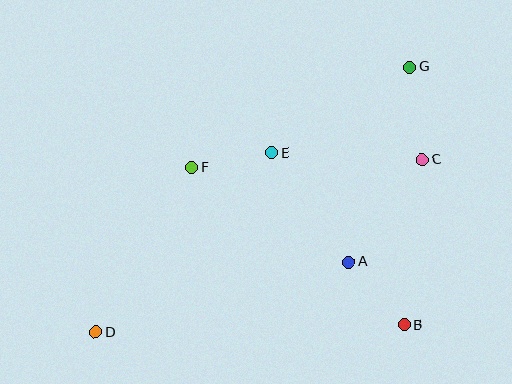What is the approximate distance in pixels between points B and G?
The distance between B and G is approximately 258 pixels.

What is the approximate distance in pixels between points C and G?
The distance between C and G is approximately 94 pixels.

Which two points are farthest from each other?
Points D and G are farthest from each other.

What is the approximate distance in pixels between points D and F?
The distance between D and F is approximately 191 pixels.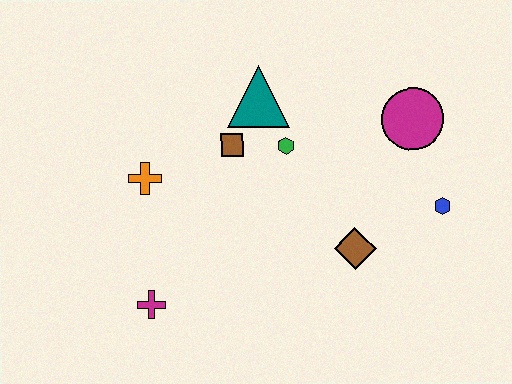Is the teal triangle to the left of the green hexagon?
Yes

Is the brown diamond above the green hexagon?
No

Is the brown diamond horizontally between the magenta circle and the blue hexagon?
No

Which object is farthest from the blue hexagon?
The magenta cross is farthest from the blue hexagon.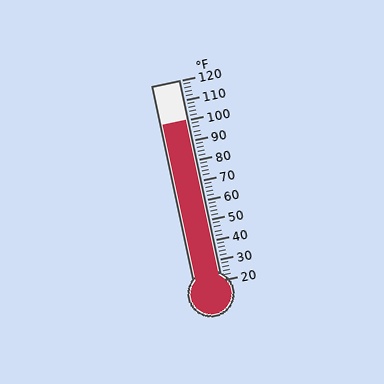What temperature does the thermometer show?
The thermometer shows approximately 100°F.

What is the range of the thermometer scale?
The thermometer scale ranges from 20°F to 120°F.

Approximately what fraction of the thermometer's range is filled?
The thermometer is filled to approximately 80% of its range.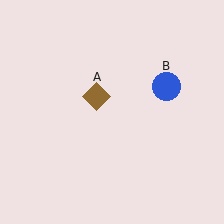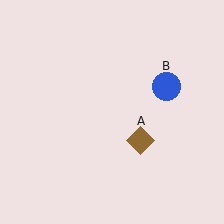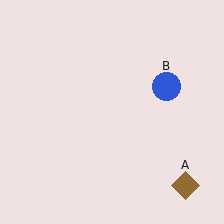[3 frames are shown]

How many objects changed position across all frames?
1 object changed position: brown diamond (object A).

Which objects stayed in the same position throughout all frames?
Blue circle (object B) remained stationary.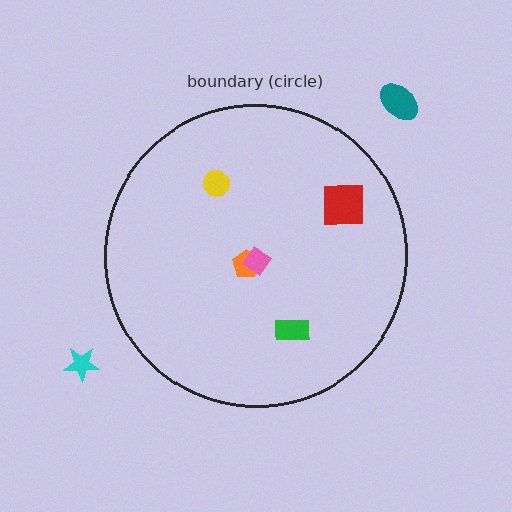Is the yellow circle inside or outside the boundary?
Inside.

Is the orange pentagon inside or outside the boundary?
Inside.